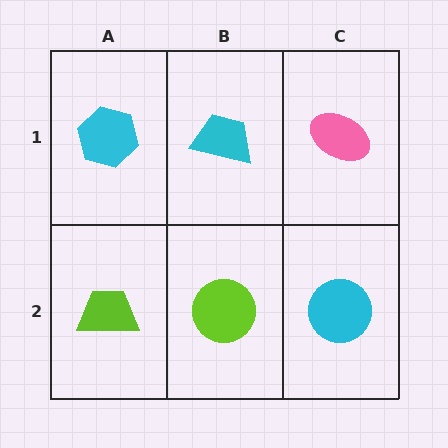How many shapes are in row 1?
3 shapes.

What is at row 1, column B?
A cyan trapezoid.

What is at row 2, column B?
A lime circle.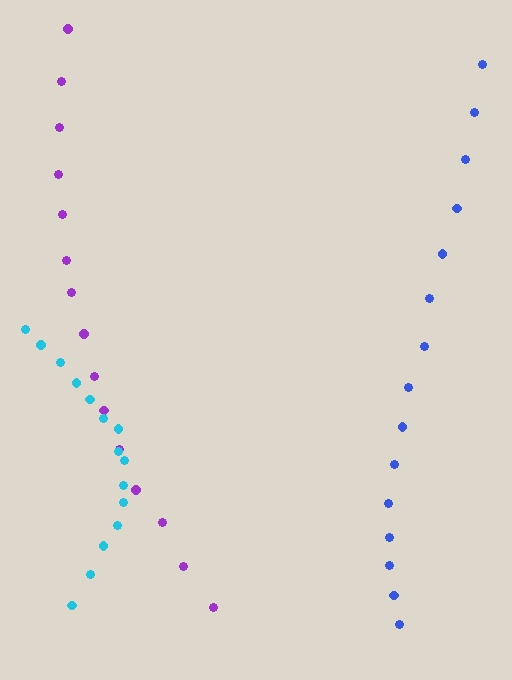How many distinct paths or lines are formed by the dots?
There are 3 distinct paths.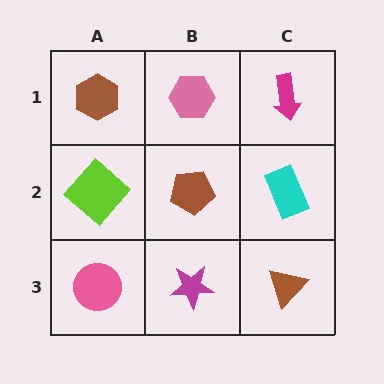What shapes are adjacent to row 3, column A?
A lime diamond (row 2, column A), a magenta star (row 3, column B).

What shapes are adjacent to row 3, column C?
A cyan rectangle (row 2, column C), a magenta star (row 3, column B).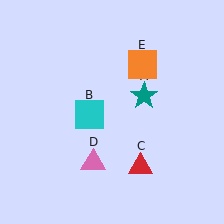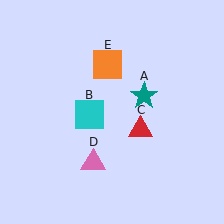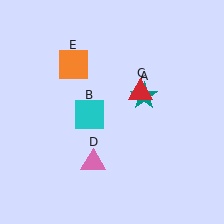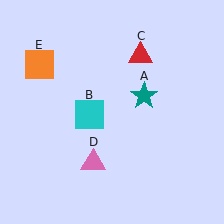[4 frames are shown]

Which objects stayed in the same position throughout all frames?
Teal star (object A) and cyan square (object B) and pink triangle (object D) remained stationary.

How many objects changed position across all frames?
2 objects changed position: red triangle (object C), orange square (object E).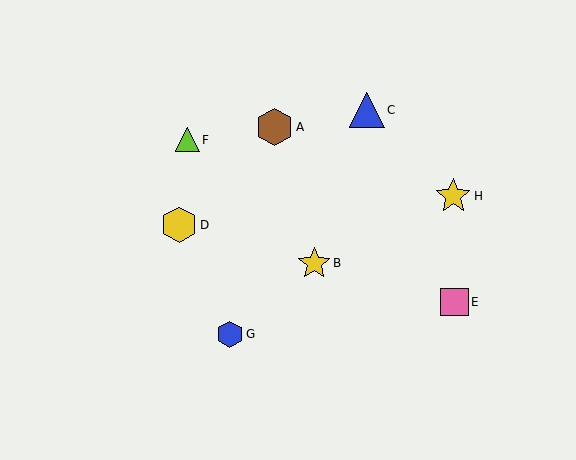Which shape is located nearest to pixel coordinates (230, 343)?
The blue hexagon (labeled G) at (230, 334) is nearest to that location.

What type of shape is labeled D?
Shape D is a yellow hexagon.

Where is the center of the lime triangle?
The center of the lime triangle is at (187, 140).